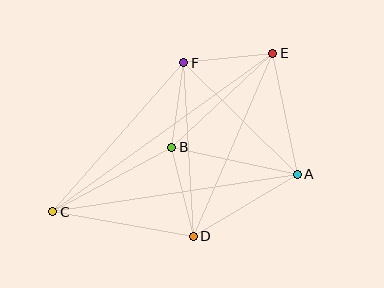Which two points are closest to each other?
Points B and F are closest to each other.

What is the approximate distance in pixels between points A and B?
The distance between A and B is approximately 128 pixels.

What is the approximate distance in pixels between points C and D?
The distance between C and D is approximately 143 pixels.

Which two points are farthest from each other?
Points C and E are farthest from each other.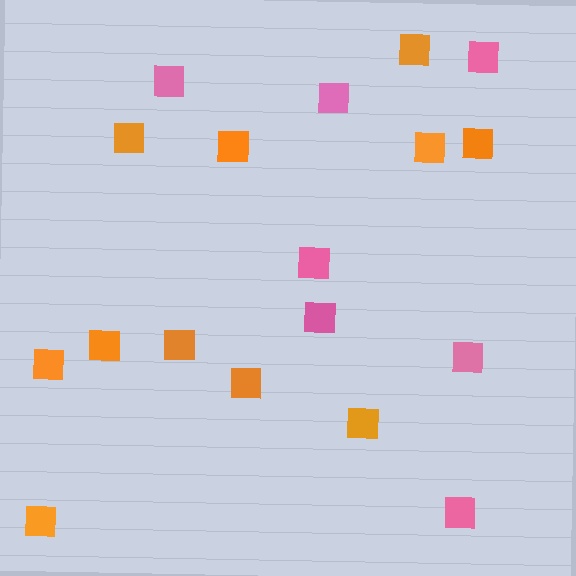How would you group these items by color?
There are 2 groups: one group of orange squares (11) and one group of pink squares (7).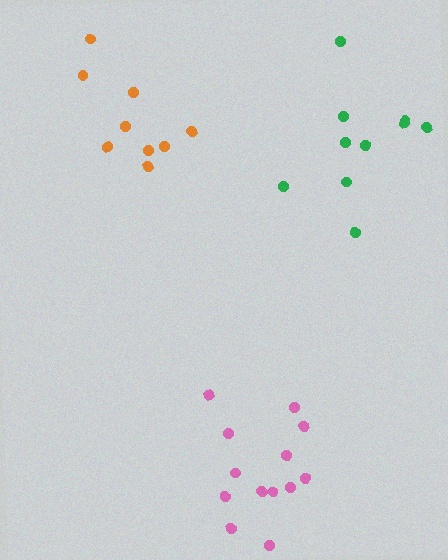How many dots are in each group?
Group 1: 10 dots, Group 2: 13 dots, Group 3: 9 dots (32 total).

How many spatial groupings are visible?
There are 3 spatial groupings.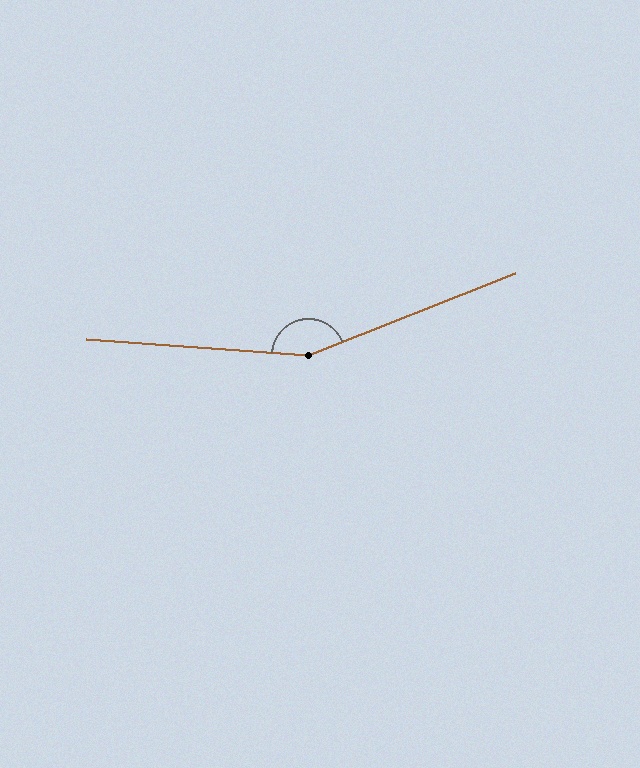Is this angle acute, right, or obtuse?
It is obtuse.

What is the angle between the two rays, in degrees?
Approximately 154 degrees.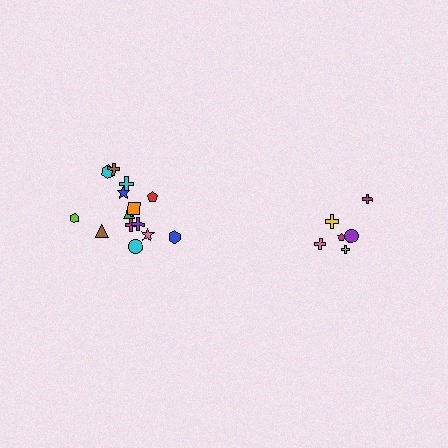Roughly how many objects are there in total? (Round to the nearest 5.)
Roughly 20 objects in total.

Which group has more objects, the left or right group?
The left group.